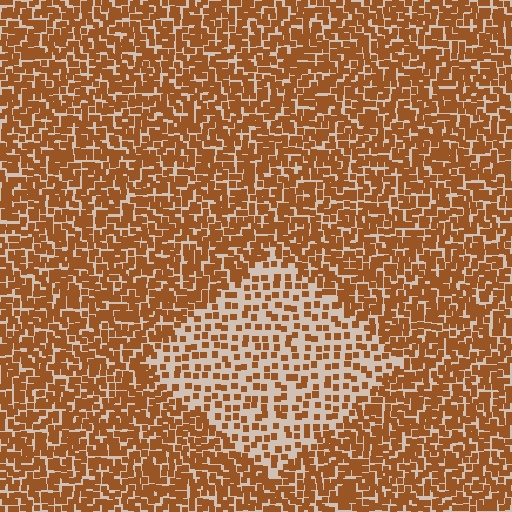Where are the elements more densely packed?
The elements are more densely packed outside the diamond boundary.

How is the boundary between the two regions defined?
The boundary is defined by a change in element density (approximately 2.2x ratio). All elements are the same color, size, and shape.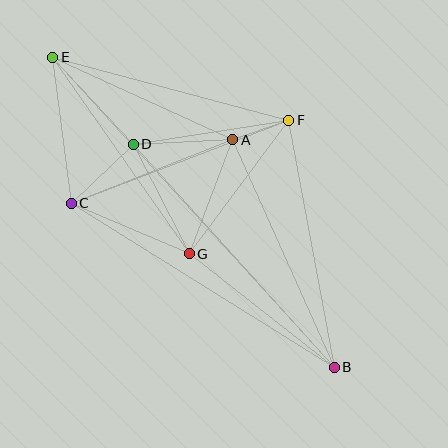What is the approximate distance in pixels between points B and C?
The distance between B and C is approximately 310 pixels.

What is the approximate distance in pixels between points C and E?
The distance between C and E is approximately 147 pixels.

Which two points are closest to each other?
Points A and F are closest to each other.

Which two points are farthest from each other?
Points B and E are farthest from each other.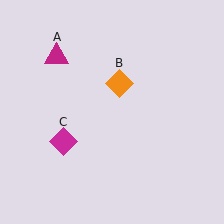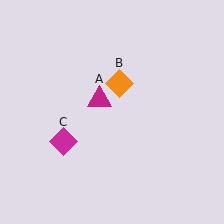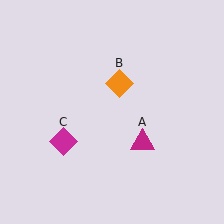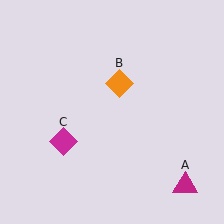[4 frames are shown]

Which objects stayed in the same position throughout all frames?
Orange diamond (object B) and magenta diamond (object C) remained stationary.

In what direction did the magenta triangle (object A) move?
The magenta triangle (object A) moved down and to the right.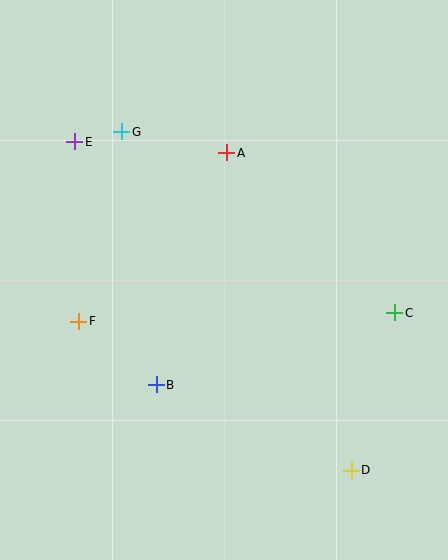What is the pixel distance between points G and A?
The distance between G and A is 107 pixels.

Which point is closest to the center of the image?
Point B at (156, 385) is closest to the center.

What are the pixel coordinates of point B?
Point B is at (156, 385).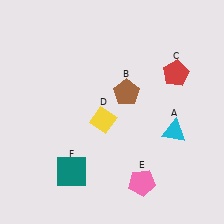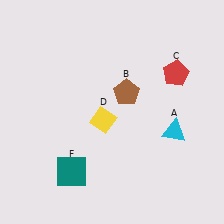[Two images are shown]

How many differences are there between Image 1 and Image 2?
There is 1 difference between the two images.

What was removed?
The pink pentagon (E) was removed in Image 2.